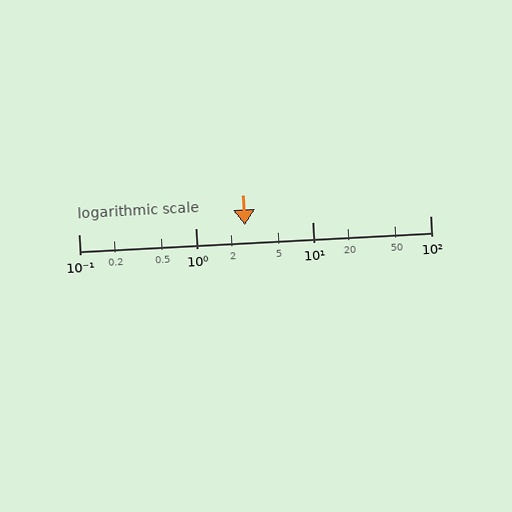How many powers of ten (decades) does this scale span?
The scale spans 3 decades, from 0.1 to 100.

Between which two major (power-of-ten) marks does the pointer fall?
The pointer is between 1 and 10.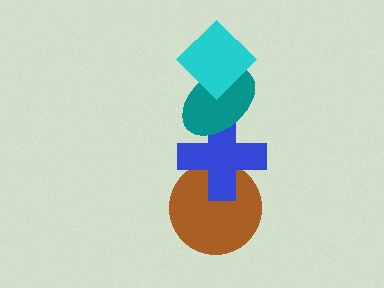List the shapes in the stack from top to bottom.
From top to bottom: the cyan diamond, the teal ellipse, the blue cross, the brown circle.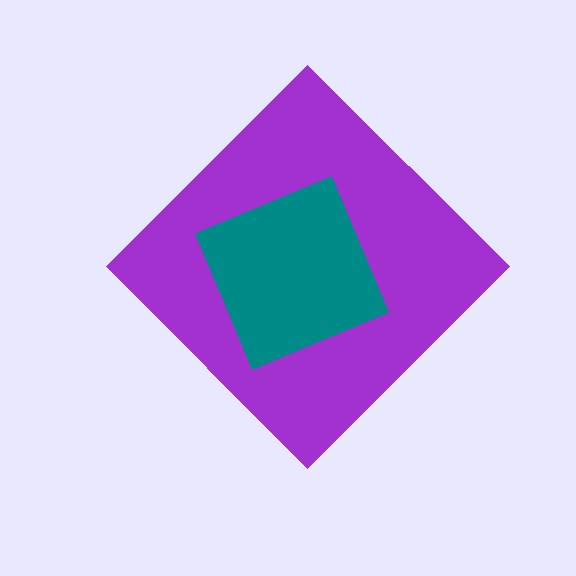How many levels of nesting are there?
2.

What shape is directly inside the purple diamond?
The teal square.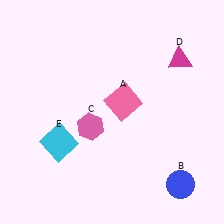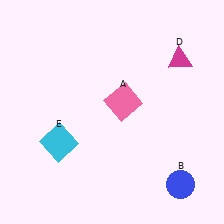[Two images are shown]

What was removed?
The pink hexagon (C) was removed in Image 2.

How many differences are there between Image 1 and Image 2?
There is 1 difference between the two images.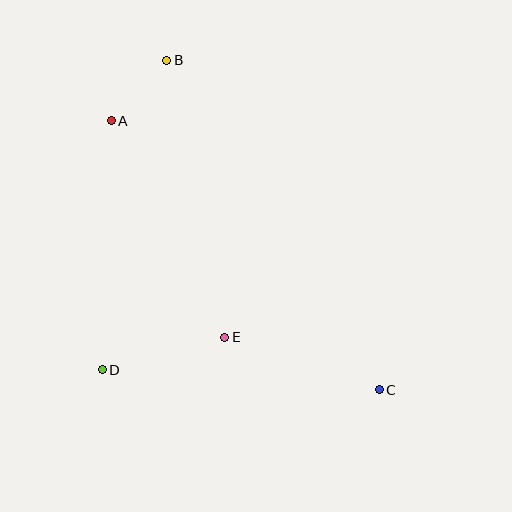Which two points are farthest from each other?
Points B and C are farthest from each other.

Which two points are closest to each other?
Points A and B are closest to each other.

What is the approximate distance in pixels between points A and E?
The distance between A and E is approximately 244 pixels.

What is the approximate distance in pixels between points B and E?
The distance between B and E is approximately 283 pixels.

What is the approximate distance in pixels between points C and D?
The distance between C and D is approximately 278 pixels.